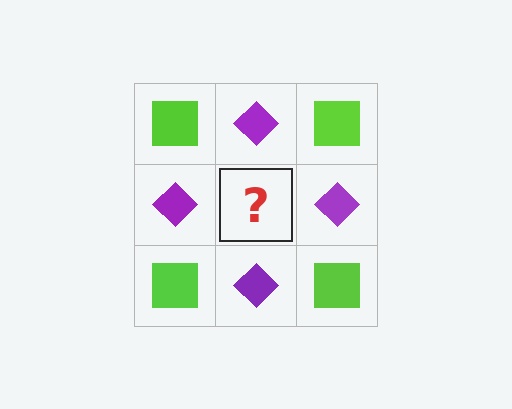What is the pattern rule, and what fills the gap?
The rule is that it alternates lime square and purple diamond in a checkerboard pattern. The gap should be filled with a lime square.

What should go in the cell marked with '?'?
The missing cell should contain a lime square.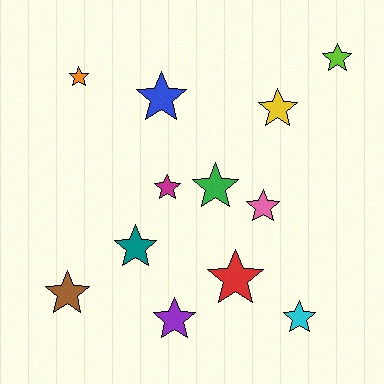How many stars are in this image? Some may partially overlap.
There are 12 stars.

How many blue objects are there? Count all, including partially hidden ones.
There is 1 blue object.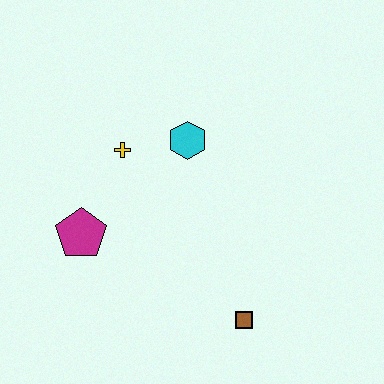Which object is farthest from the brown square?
The yellow cross is farthest from the brown square.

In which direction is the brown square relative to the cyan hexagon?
The brown square is below the cyan hexagon.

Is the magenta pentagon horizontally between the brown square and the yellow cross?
No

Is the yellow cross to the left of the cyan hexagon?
Yes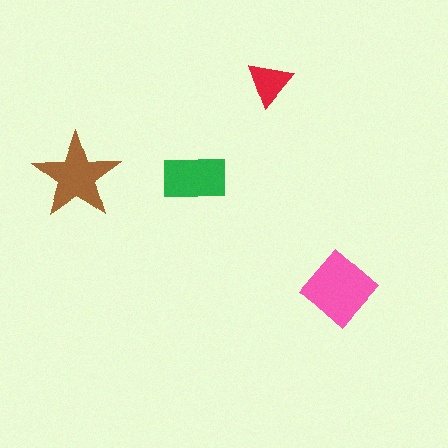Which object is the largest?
The pink diamond.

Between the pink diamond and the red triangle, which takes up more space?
The pink diamond.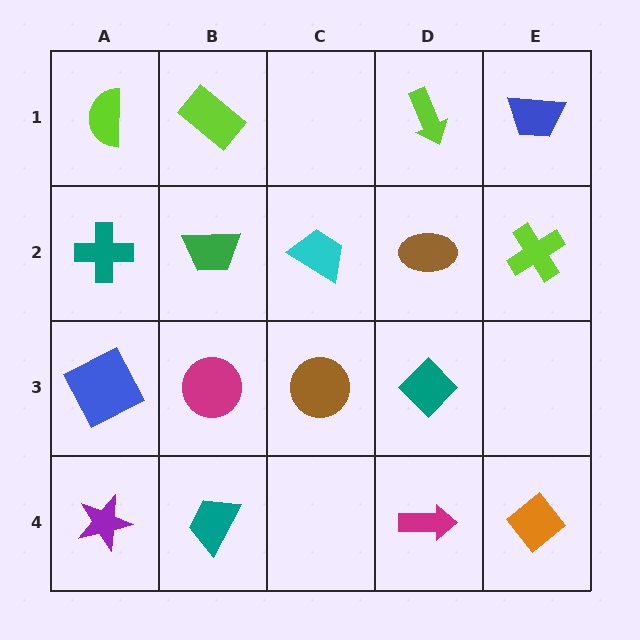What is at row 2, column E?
A lime cross.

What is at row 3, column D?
A teal diamond.